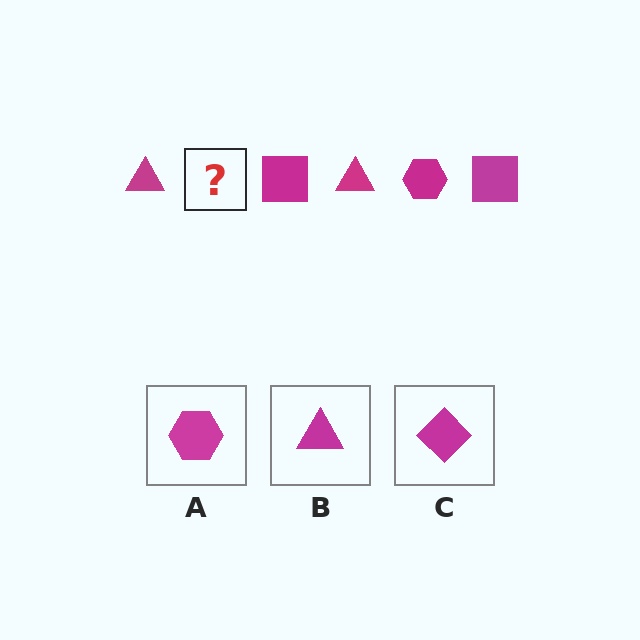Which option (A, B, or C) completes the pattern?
A.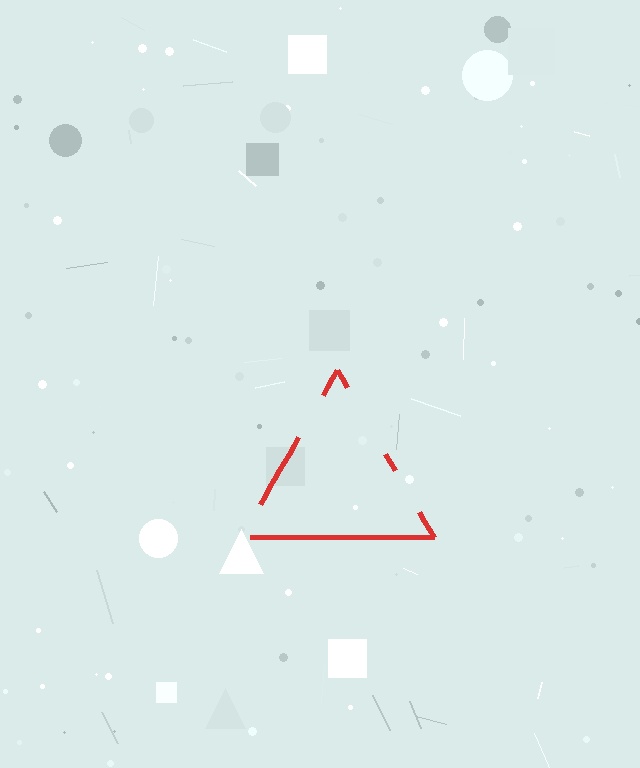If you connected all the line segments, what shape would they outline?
They would outline a triangle.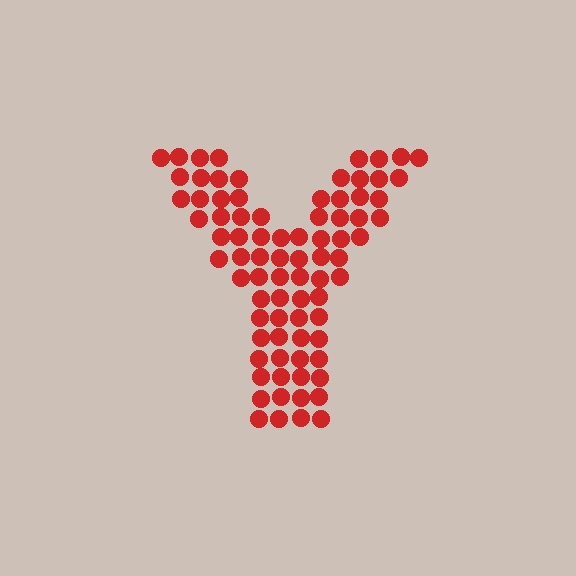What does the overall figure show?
The overall figure shows the letter Y.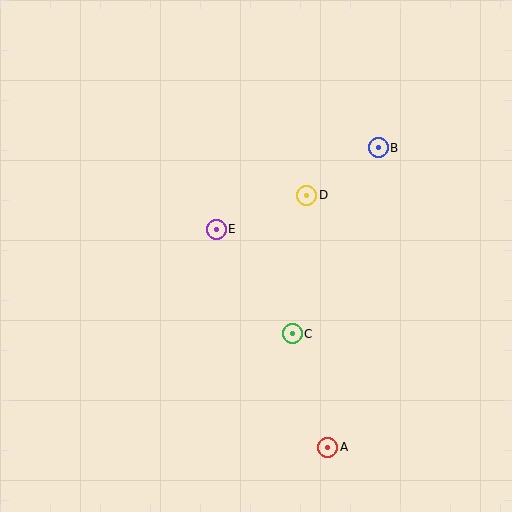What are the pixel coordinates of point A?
Point A is at (327, 448).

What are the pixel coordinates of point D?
Point D is at (307, 195).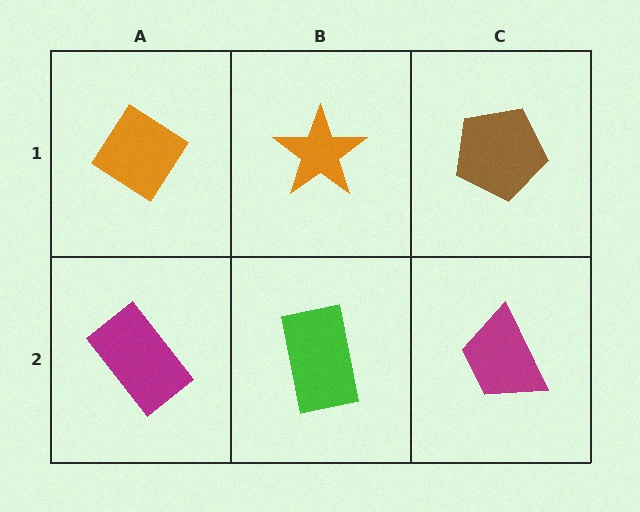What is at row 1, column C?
A brown pentagon.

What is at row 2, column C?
A magenta trapezoid.